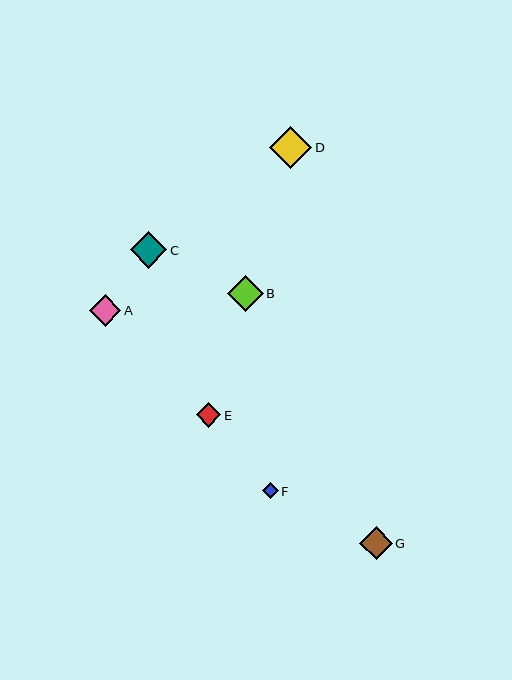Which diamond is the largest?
Diamond D is the largest with a size of approximately 42 pixels.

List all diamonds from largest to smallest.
From largest to smallest: D, C, B, G, A, E, F.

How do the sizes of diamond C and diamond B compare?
Diamond C and diamond B are approximately the same size.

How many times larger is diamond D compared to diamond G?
Diamond D is approximately 1.3 times the size of diamond G.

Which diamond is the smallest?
Diamond F is the smallest with a size of approximately 15 pixels.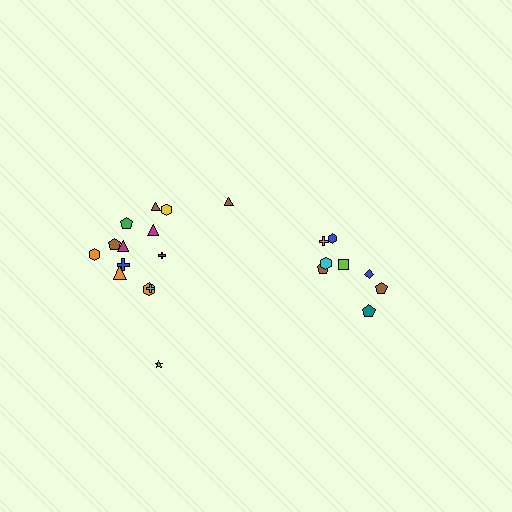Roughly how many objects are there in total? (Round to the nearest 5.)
Roughly 25 objects in total.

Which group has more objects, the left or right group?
The left group.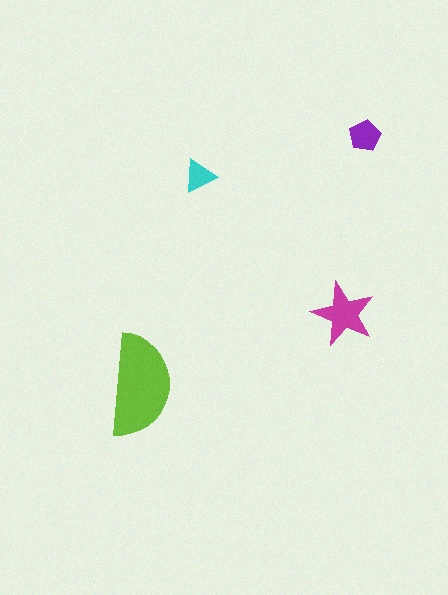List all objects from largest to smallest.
The lime semicircle, the magenta star, the purple pentagon, the cyan triangle.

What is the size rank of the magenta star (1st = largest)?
2nd.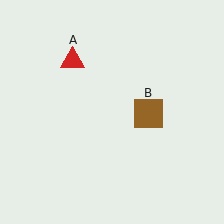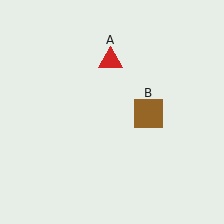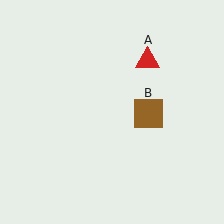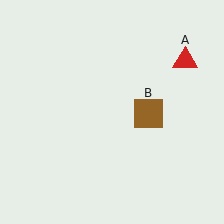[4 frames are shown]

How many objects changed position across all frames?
1 object changed position: red triangle (object A).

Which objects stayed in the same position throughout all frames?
Brown square (object B) remained stationary.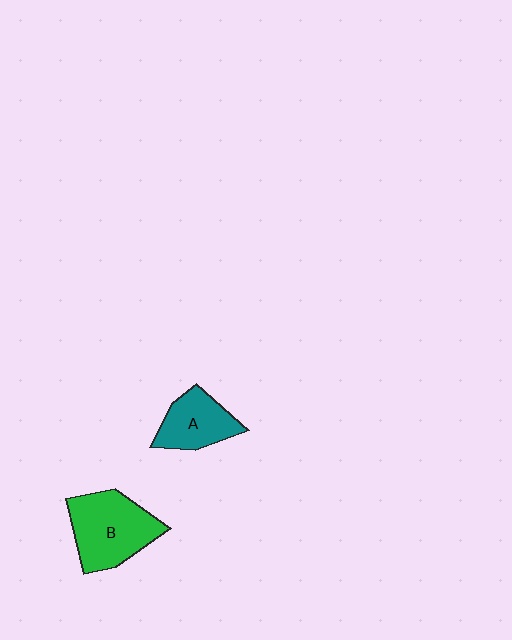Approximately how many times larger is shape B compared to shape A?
Approximately 1.5 times.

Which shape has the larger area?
Shape B (green).